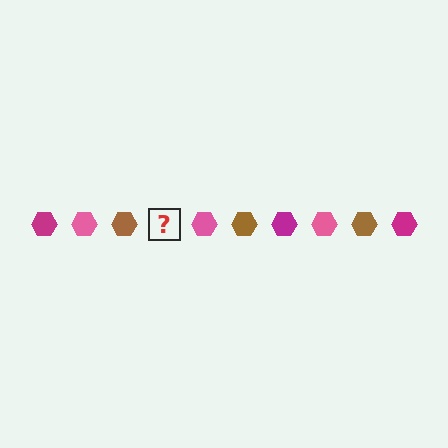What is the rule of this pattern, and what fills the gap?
The rule is that the pattern cycles through magenta, pink, brown hexagons. The gap should be filled with a magenta hexagon.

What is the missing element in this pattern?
The missing element is a magenta hexagon.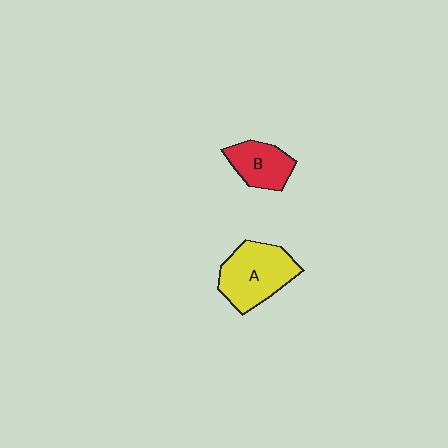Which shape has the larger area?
Shape A (yellow).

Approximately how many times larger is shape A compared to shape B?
Approximately 1.6 times.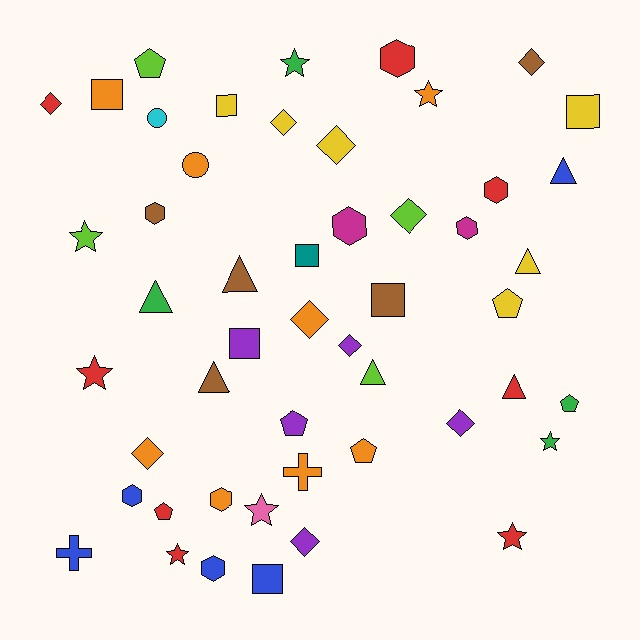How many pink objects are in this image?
There is 1 pink object.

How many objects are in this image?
There are 50 objects.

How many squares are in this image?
There are 7 squares.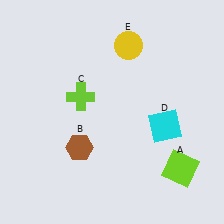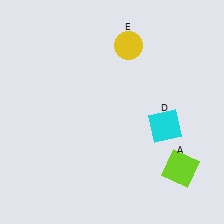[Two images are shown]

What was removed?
The lime cross (C), the brown hexagon (B) were removed in Image 2.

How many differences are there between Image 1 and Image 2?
There are 2 differences between the two images.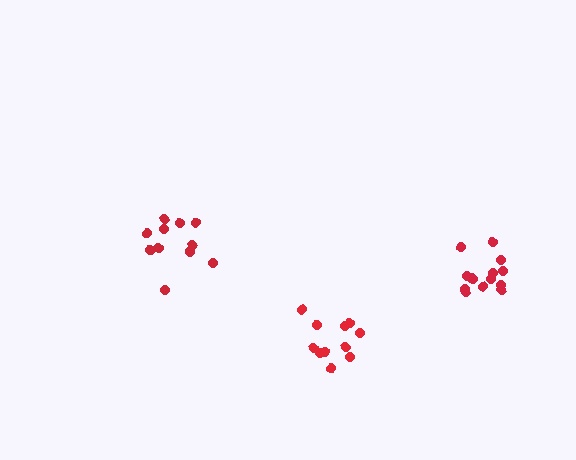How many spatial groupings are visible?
There are 3 spatial groupings.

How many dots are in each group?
Group 1: 14 dots, Group 2: 11 dots, Group 3: 11 dots (36 total).